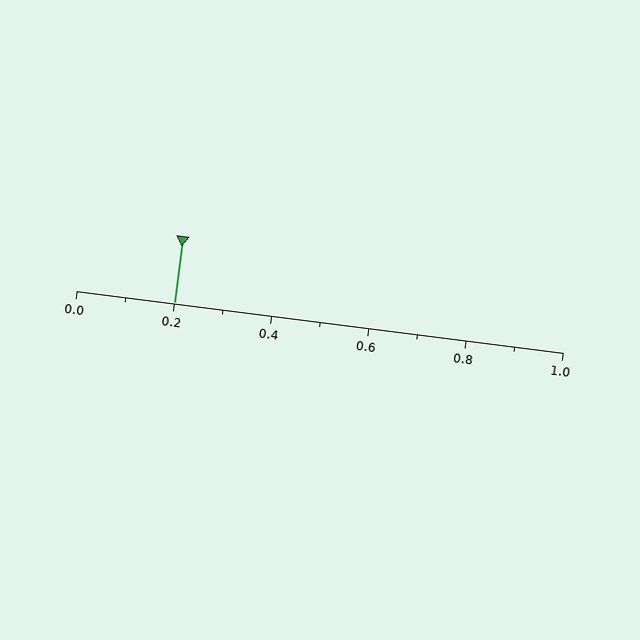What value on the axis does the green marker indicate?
The marker indicates approximately 0.2.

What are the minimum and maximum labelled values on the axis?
The axis runs from 0.0 to 1.0.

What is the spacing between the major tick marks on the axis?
The major ticks are spaced 0.2 apart.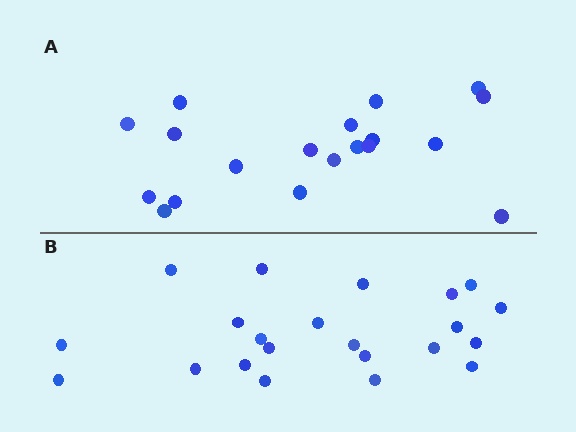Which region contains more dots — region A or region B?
Region B (the bottom region) has more dots.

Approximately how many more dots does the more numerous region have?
Region B has just a few more — roughly 2 or 3 more dots than region A.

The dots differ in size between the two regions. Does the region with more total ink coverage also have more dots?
No. Region A has more total ink coverage because its dots are larger, but region B actually contains more individual dots. Total area can be misleading — the number of items is what matters here.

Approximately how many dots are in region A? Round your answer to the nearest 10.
About 20 dots. (The exact count is 19, which rounds to 20.)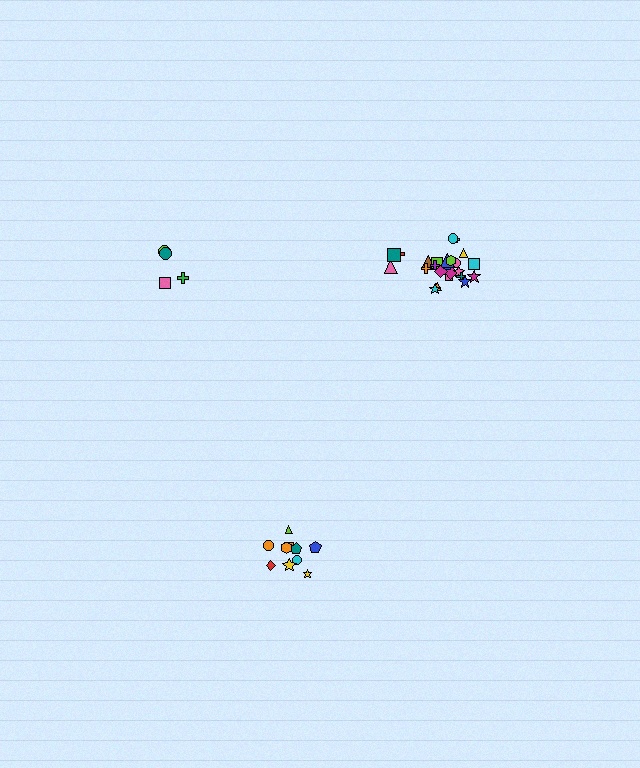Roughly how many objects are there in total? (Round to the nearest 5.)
Roughly 40 objects in total.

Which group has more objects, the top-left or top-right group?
The top-right group.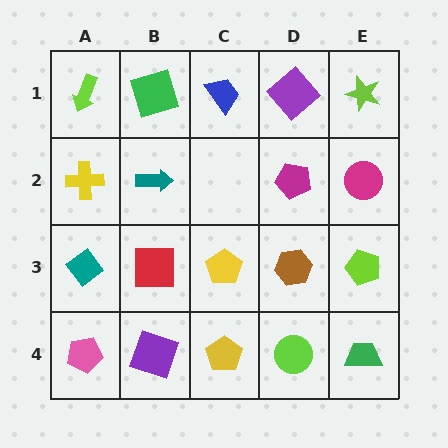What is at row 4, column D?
A lime circle.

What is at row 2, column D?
A magenta pentagon.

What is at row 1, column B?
A green square.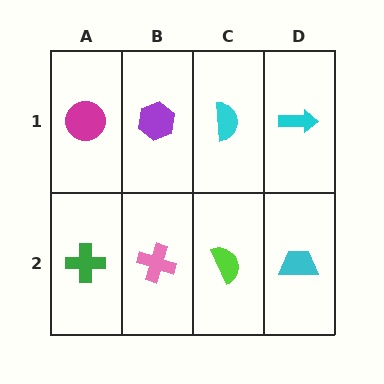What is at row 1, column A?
A magenta circle.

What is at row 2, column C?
A lime semicircle.